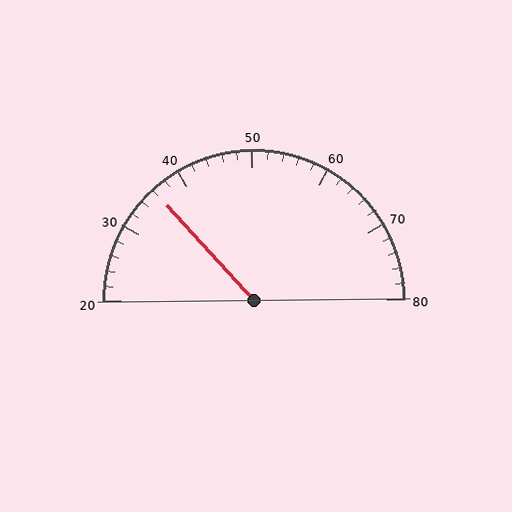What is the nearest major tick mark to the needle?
The nearest major tick mark is 40.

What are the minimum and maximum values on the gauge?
The gauge ranges from 20 to 80.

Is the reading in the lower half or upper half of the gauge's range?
The reading is in the lower half of the range (20 to 80).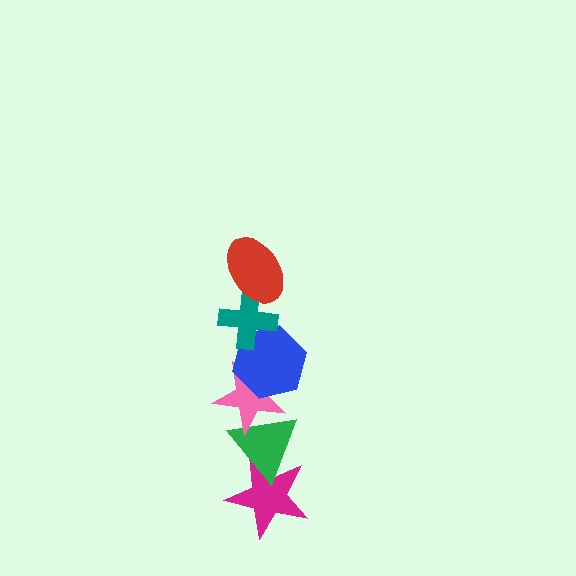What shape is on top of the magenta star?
The green triangle is on top of the magenta star.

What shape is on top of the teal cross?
The red ellipse is on top of the teal cross.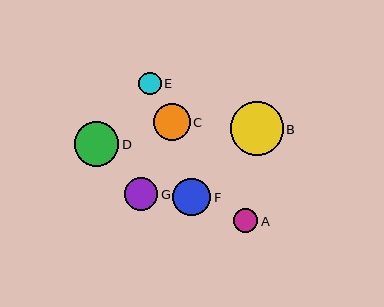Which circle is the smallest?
Circle E is the smallest with a size of approximately 22 pixels.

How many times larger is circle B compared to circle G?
Circle B is approximately 1.6 times the size of circle G.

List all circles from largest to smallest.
From largest to smallest: B, D, F, C, G, A, E.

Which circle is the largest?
Circle B is the largest with a size of approximately 53 pixels.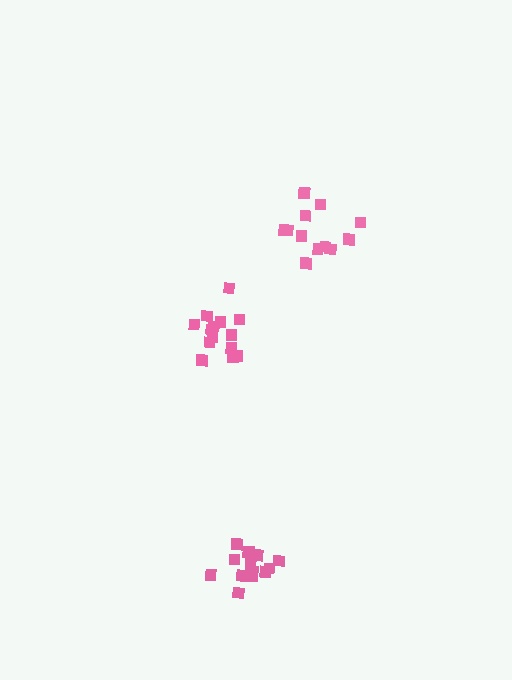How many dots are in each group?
Group 1: 14 dots, Group 2: 12 dots, Group 3: 14 dots (40 total).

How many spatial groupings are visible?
There are 3 spatial groupings.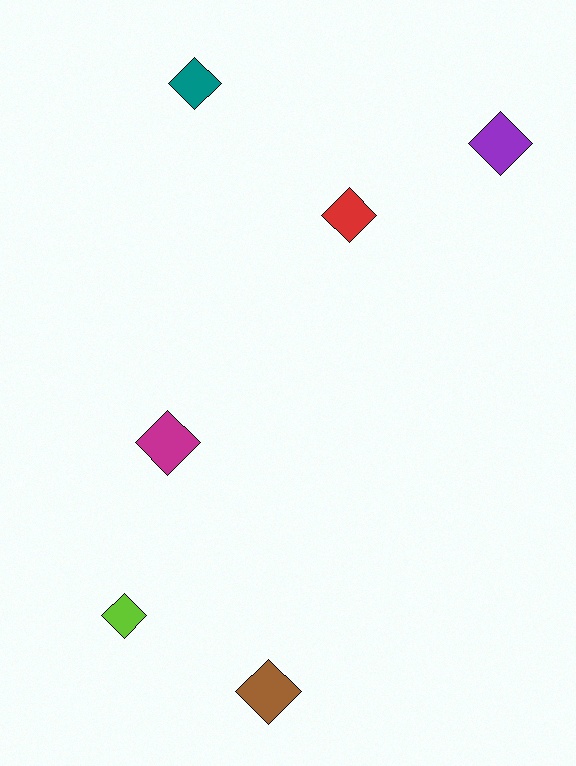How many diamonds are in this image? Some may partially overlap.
There are 6 diamonds.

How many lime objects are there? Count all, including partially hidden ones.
There is 1 lime object.